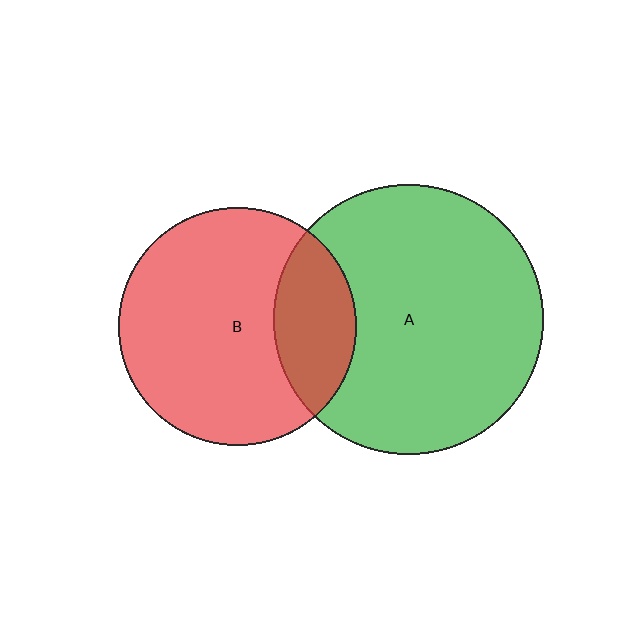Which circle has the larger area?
Circle A (green).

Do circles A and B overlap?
Yes.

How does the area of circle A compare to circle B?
Approximately 1.3 times.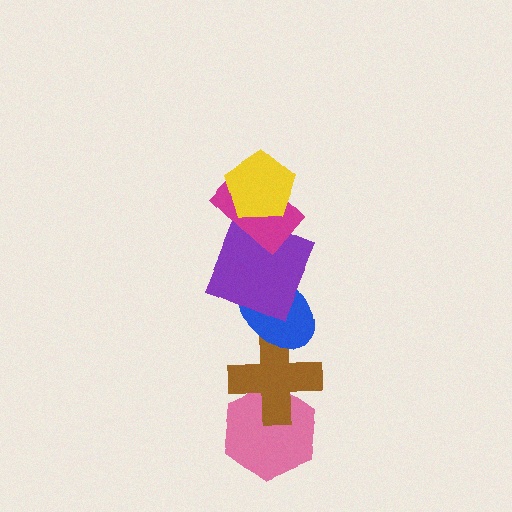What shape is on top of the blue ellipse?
The purple square is on top of the blue ellipse.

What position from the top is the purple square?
The purple square is 3rd from the top.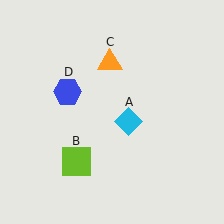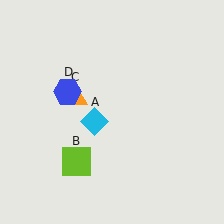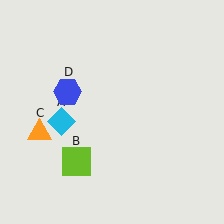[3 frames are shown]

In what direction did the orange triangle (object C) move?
The orange triangle (object C) moved down and to the left.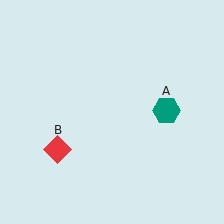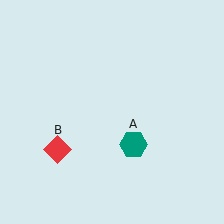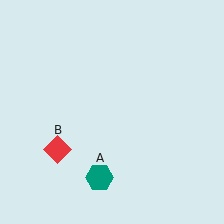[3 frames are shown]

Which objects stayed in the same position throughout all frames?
Red diamond (object B) remained stationary.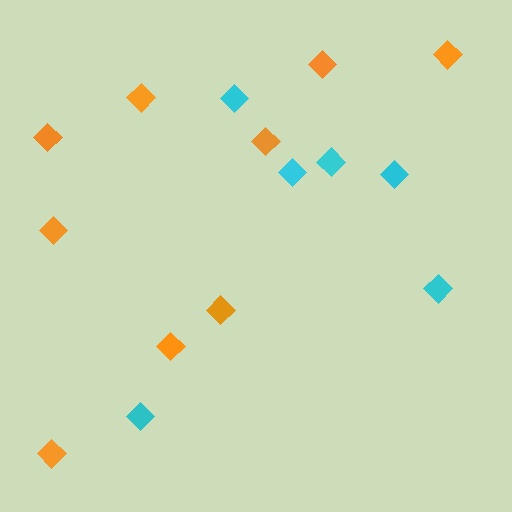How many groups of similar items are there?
There are 2 groups: one group of orange diamonds (9) and one group of cyan diamonds (6).